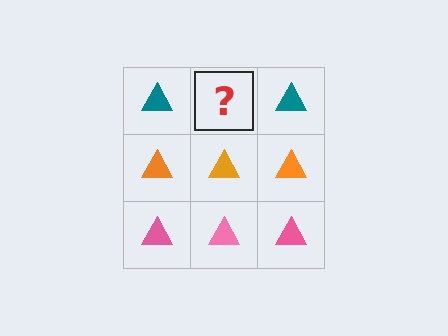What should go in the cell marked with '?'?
The missing cell should contain a teal triangle.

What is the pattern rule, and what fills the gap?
The rule is that each row has a consistent color. The gap should be filled with a teal triangle.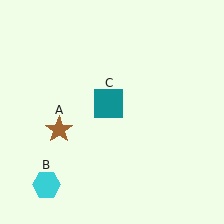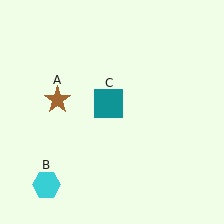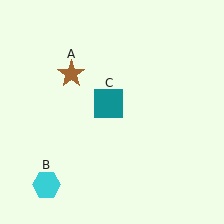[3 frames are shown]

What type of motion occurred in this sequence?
The brown star (object A) rotated clockwise around the center of the scene.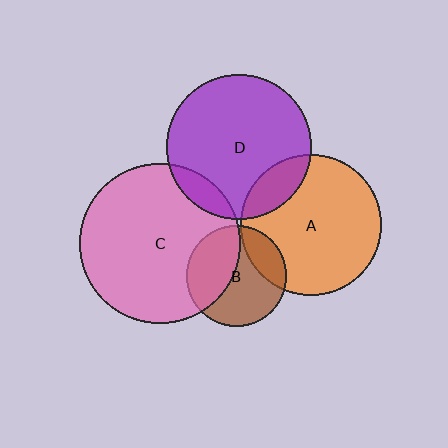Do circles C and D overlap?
Yes.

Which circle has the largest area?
Circle C (pink).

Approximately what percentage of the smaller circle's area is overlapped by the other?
Approximately 10%.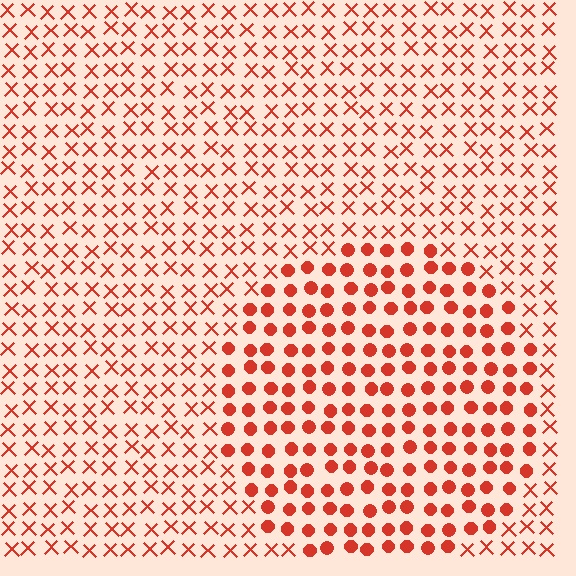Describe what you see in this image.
The image is filled with small red elements arranged in a uniform grid. A circle-shaped region contains circles, while the surrounding area contains X marks. The boundary is defined purely by the change in element shape.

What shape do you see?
I see a circle.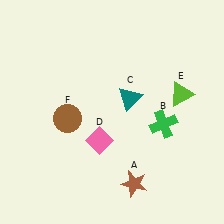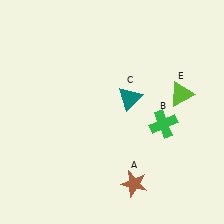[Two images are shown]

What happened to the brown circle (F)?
The brown circle (F) was removed in Image 2. It was in the bottom-left area of Image 1.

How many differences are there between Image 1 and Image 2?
There are 2 differences between the two images.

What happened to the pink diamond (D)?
The pink diamond (D) was removed in Image 2. It was in the bottom-left area of Image 1.